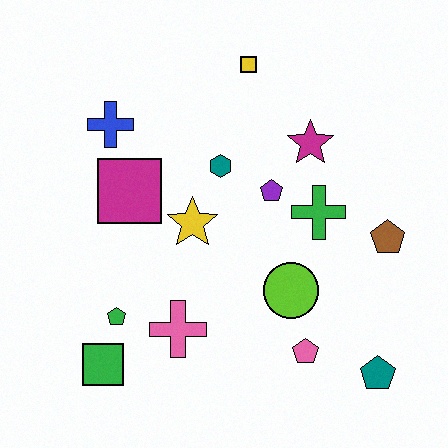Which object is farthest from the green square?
The yellow square is farthest from the green square.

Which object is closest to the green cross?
The purple pentagon is closest to the green cross.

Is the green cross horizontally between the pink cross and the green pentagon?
No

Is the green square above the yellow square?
No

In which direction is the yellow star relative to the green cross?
The yellow star is to the left of the green cross.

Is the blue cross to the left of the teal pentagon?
Yes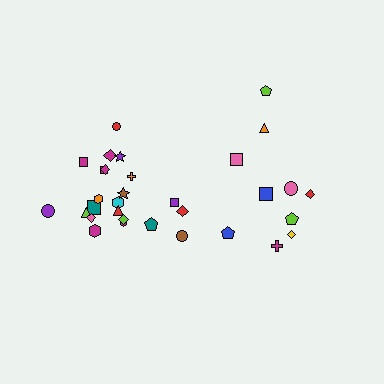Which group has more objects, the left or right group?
The left group.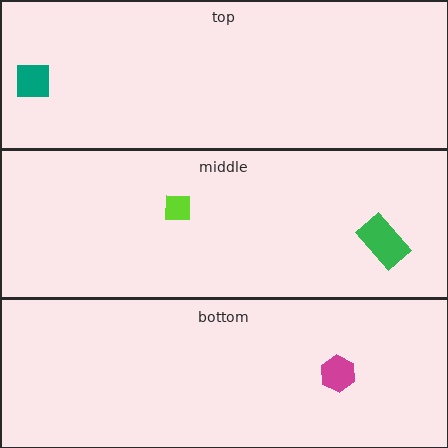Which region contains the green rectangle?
The middle region.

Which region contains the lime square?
The middle region.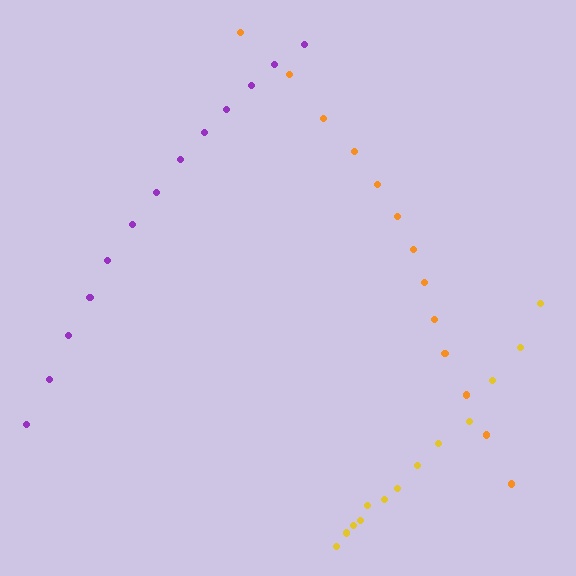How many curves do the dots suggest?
There are 3 distinct paths.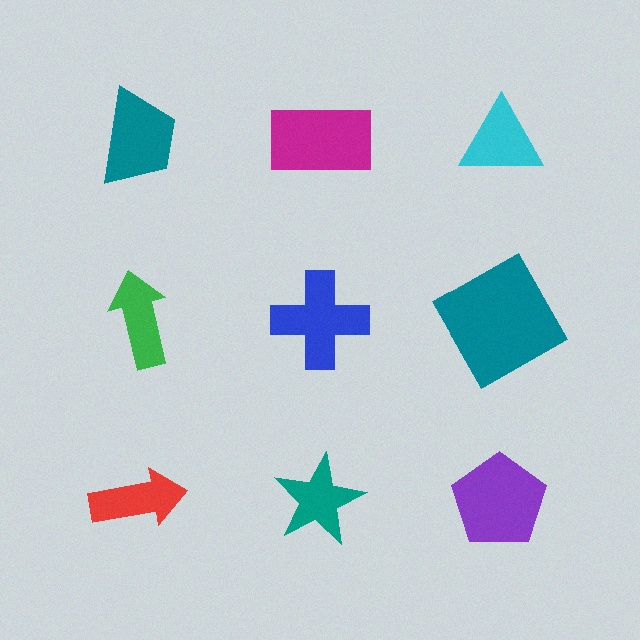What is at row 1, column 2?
A magenta rectangle.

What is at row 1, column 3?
A cyan triangle.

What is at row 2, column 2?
A blue cross.